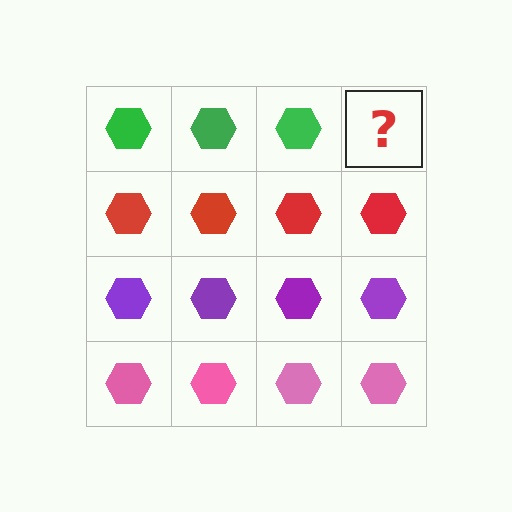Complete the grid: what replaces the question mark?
The question mark should be replaced with a green hexagon.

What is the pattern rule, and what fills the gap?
The rule is that each row has a consistent color. The gap should be filled with a green hexagon.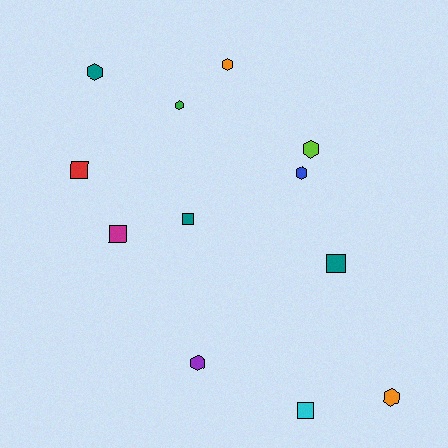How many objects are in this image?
There are 12 objects.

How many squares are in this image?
There are 5 squares.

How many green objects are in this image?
There is 1 green object.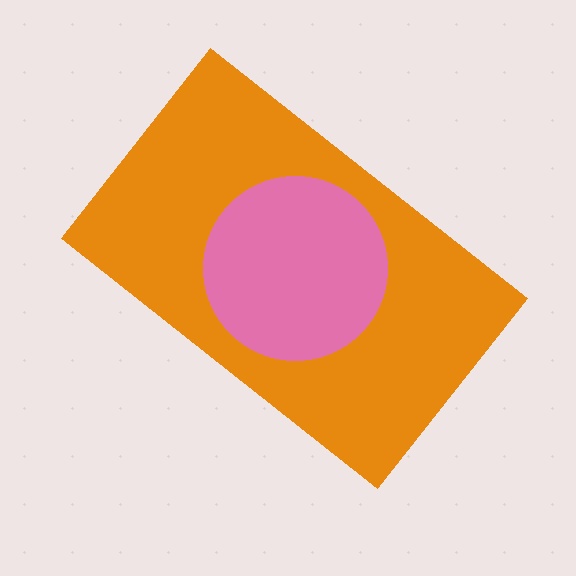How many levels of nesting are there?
2.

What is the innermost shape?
The pink circle.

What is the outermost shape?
The orange rectangle.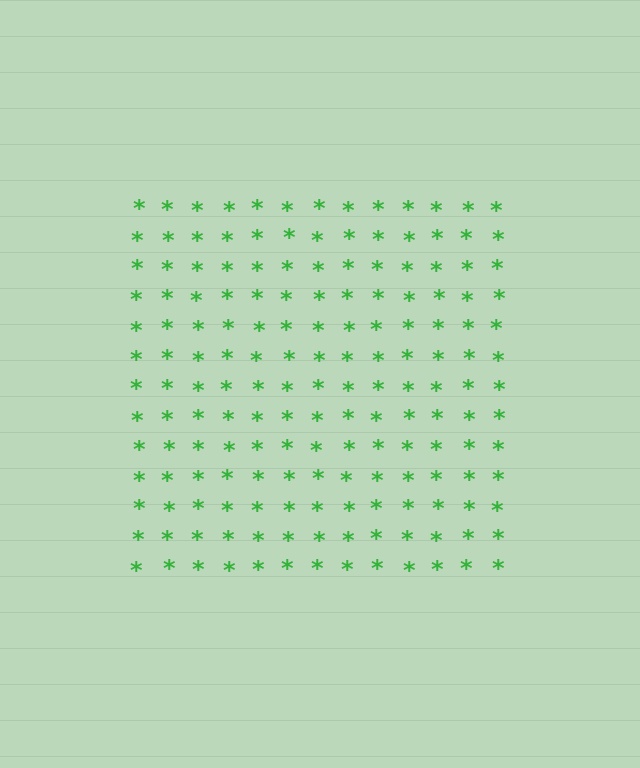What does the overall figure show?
The overall figure shows a square.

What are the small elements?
The small elements are asterisks.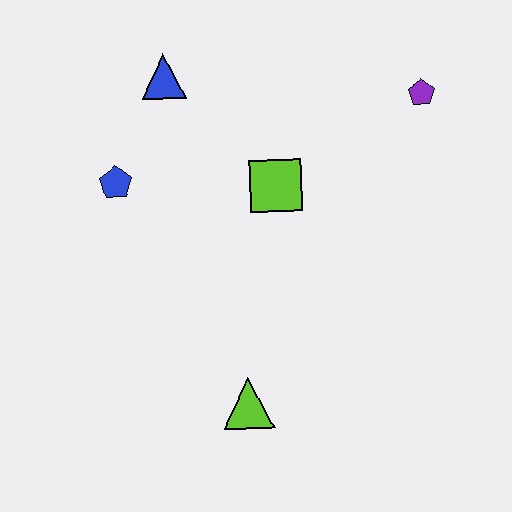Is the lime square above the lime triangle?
Yes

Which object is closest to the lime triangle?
The lime square is closest to the lime triangle.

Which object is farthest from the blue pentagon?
The purple pentagon is farthest from the blue pentagon.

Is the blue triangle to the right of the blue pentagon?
Yes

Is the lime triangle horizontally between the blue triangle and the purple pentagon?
Yes